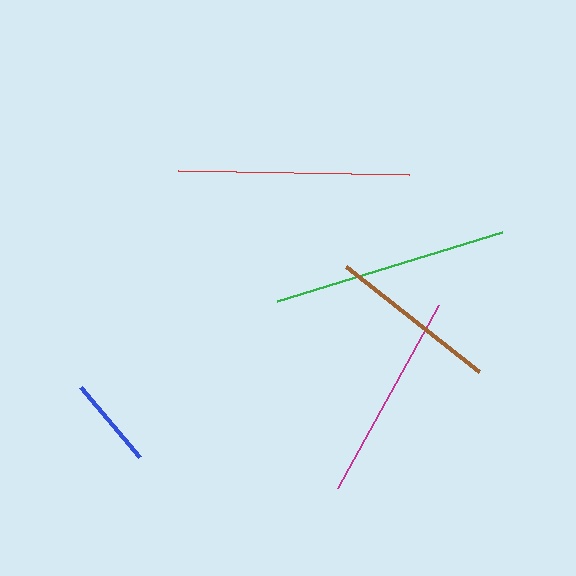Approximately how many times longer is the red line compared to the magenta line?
The red line is approximately 1.1 times the length of the magenta line.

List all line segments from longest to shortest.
From longest to shortest: green, red, magenta, brown, blue.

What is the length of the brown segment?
The brown segment is approximately 169 pixels long.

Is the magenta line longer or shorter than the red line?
The red line is longer than the magenta line.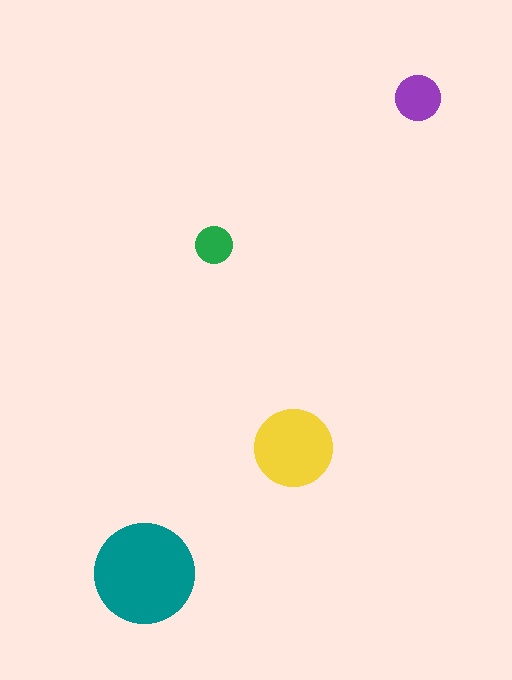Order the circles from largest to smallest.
the teal one, the yellow one, the purple one, the green one.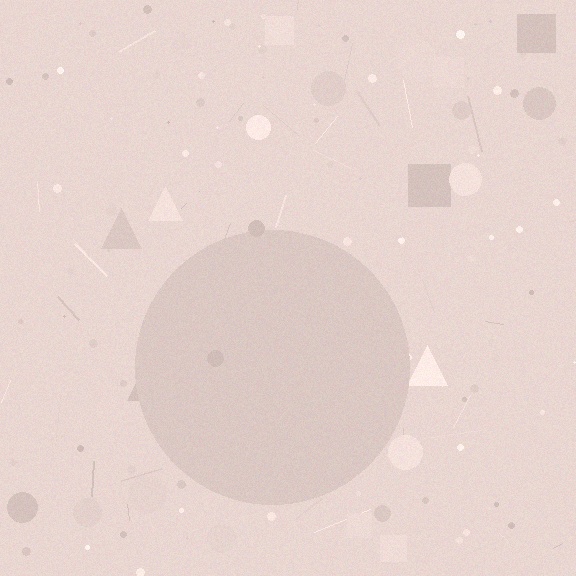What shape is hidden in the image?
A circle is hidden in the image.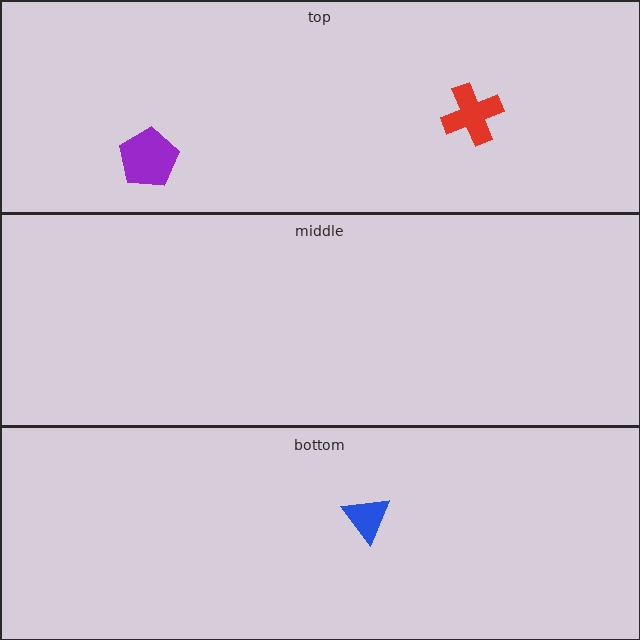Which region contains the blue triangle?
The bottom region.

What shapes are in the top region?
The purple pentagon, the red cross.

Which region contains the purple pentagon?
The top region.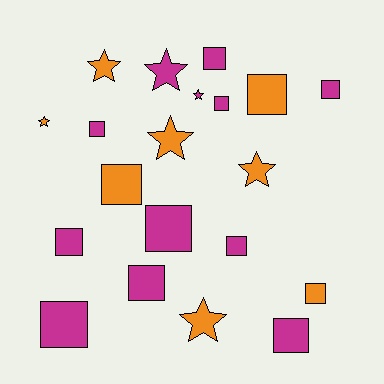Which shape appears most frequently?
Square, with 13 objects.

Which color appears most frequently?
Magenta, with 12 objects.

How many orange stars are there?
There are 5 orange stars.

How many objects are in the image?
There are 20 objects.